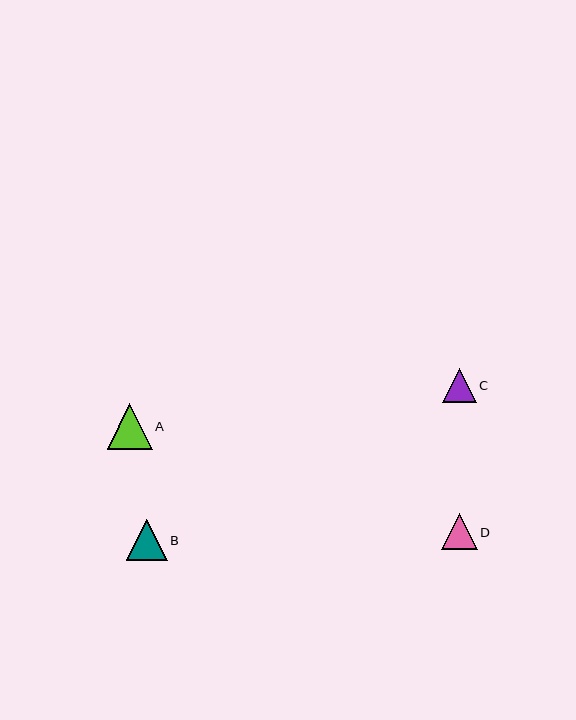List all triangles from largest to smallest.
From largest to smallest: A, B, D, C.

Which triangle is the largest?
Triangle A is the largest with a size of approximately 45 pixels.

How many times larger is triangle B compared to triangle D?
Triangle B is approximately 1.1 times the size of triangle D.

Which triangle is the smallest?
Triangle C is the smallest with a size of approximately 34 pixels.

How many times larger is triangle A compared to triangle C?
Triangle A is approximately 1.3 times the size of triangle C.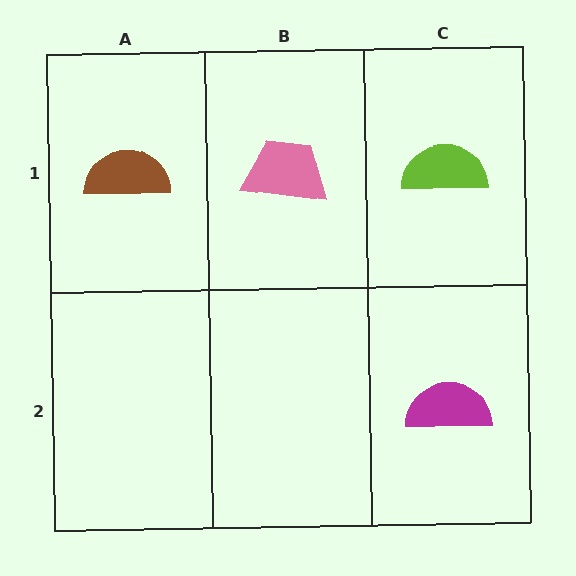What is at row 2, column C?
A magenta semicircle.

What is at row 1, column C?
A lime semicircle.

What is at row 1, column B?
A pink trapezoid.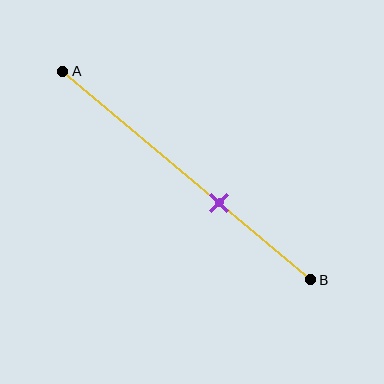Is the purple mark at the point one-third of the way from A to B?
No, the mark is at about 65% from A, not at the 33% one-third point.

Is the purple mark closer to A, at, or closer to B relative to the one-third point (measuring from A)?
The purple mark is closer to point B than the one-third point of segment AB.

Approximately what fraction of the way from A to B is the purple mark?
The purple mark is approximately 65% of the way from A to B.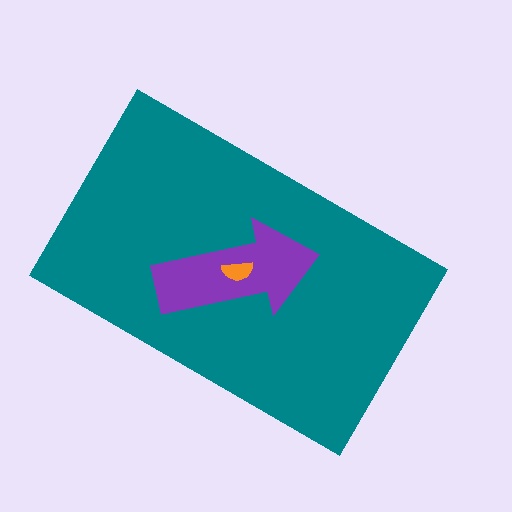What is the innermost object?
The orange semicircle.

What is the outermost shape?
The teal rectangle.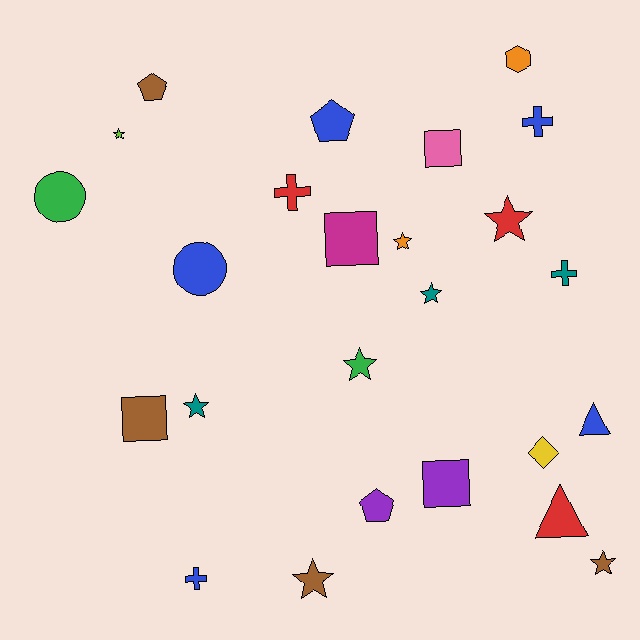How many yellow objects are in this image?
There is 1 yellow object.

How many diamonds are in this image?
There is 1 diamond.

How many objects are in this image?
There are 25 objects.